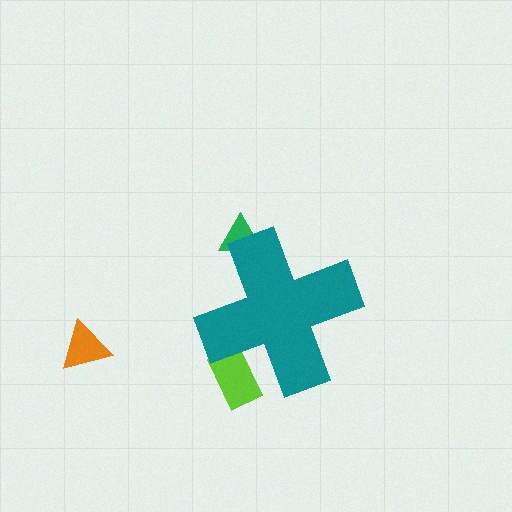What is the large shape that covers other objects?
A teal cross.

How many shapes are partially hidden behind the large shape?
2 shapes are partially hidden.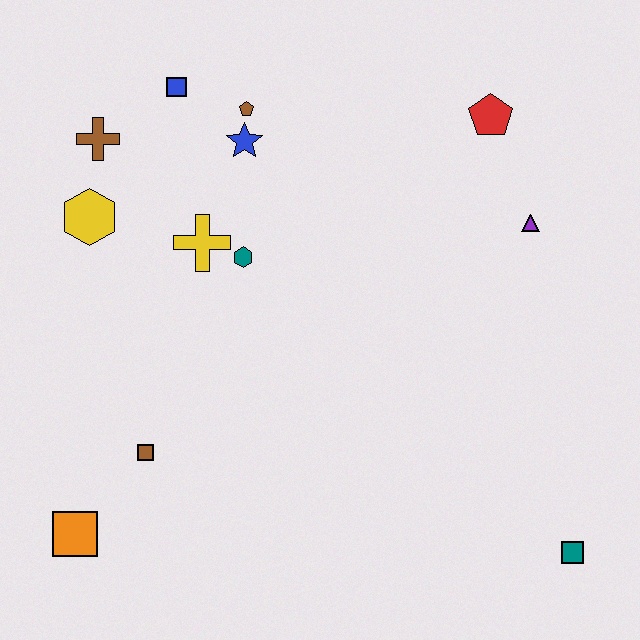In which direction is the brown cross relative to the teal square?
The brown cross is to the left of the teal square.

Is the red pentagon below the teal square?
No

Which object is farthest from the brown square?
The red pentagon is farthest from the brown square.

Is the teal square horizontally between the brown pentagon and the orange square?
No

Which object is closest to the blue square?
The brown pentagon is closest to the blue square.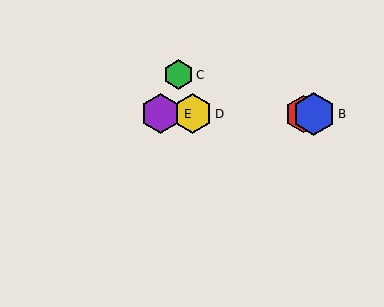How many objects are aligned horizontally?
4 objects (A, B, D, E) are aligned horizontally.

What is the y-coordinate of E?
Object E is at y≈114.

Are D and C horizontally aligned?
No, D is at y≈114 and C is at y≈75.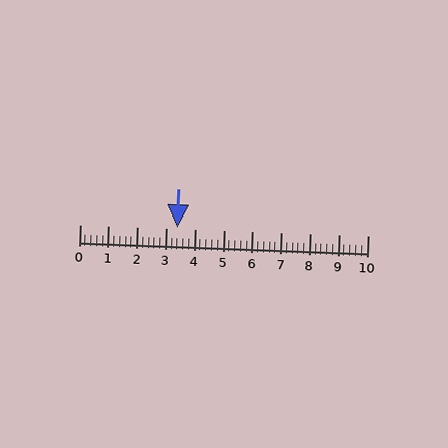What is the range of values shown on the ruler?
The ruler shows values from 0 to 10.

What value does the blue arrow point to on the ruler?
The blue arrow points to approximately 3.4.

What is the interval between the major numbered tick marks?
The major tick marks are spaced 1 units apart.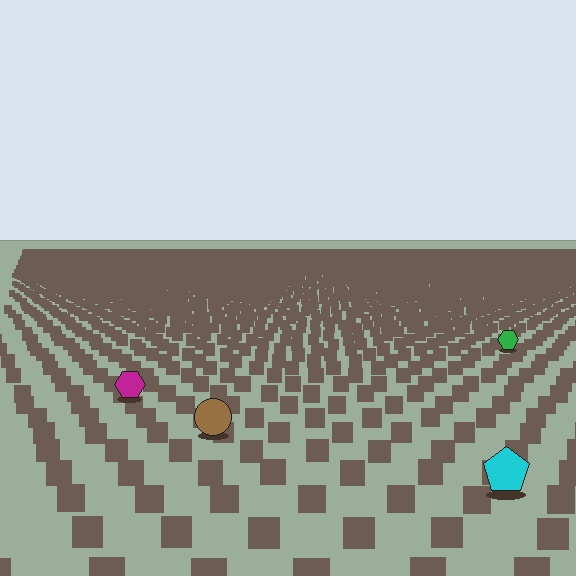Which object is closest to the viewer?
The cyan pentagon is closest. The texture marks near it are larger and more spread out.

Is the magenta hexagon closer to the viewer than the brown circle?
No. The brown circle is closer — you can tell from the texture gradient: the ground texture is coarser near it.